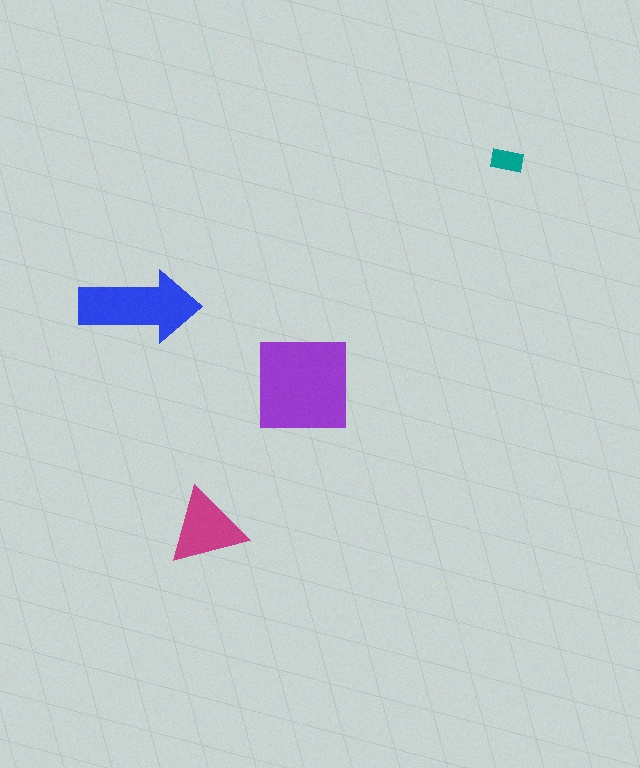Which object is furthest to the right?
The teal rectangle is rightmost.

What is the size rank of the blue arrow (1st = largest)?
2nd.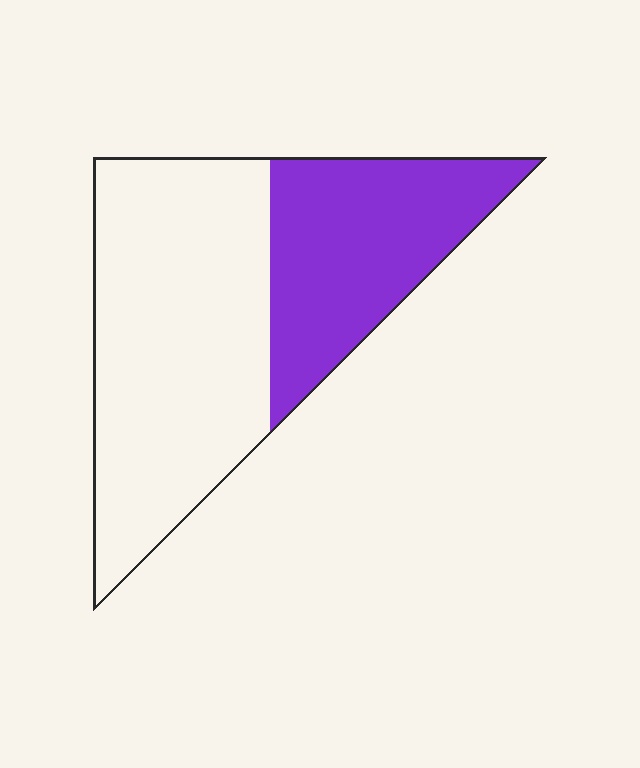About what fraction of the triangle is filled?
About three eighths (3/8).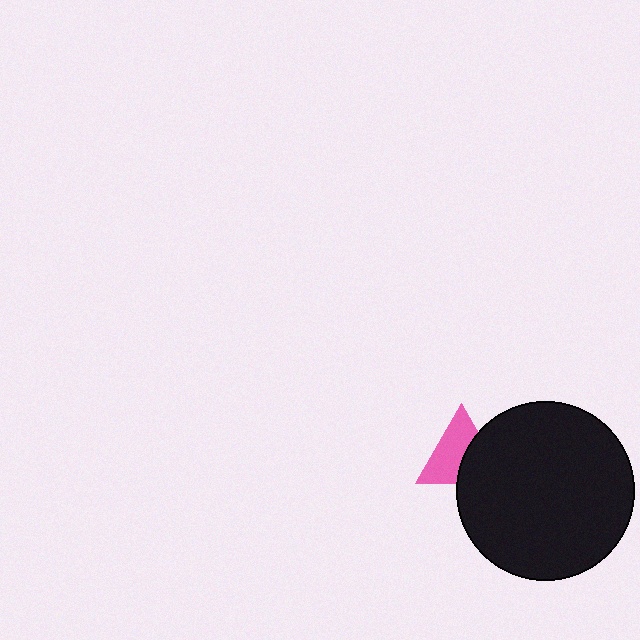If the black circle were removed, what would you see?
You would see the complete pink triangle.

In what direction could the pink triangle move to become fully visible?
The pink triangle could move left. That would shift it out from behind the black circle entirely.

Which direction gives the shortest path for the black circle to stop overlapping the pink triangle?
Moving right gives the shortest separation.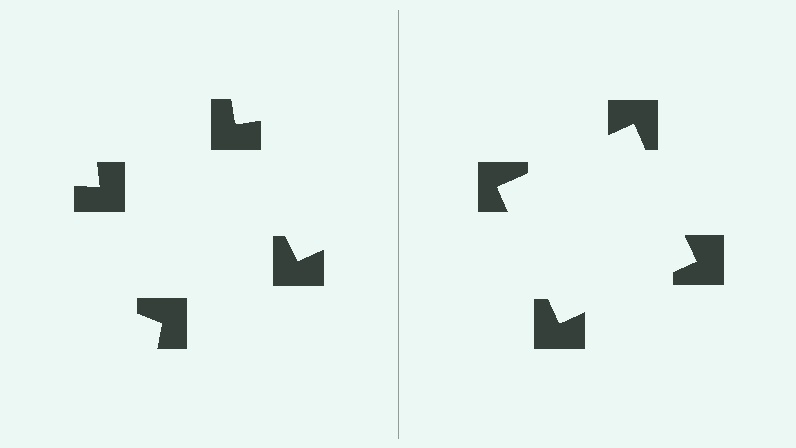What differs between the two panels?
The notched squares are positioned identically on both sides; only the wedge orientations differ. On the right they align to a square; on the left they are misaligned.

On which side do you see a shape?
An illusory square appears on the right side. On the left side the wedge cuts are rotated, so no coherent shape forms.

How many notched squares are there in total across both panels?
8 — 4 on each side.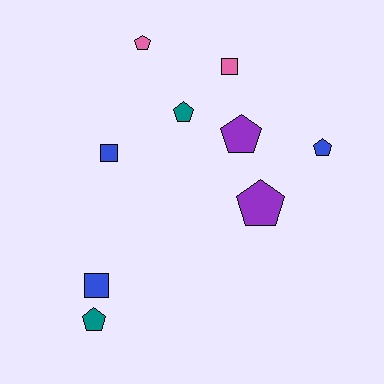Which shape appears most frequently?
Pentagon, with 6 objects.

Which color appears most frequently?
Blue, with 3 objects.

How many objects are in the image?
There are 9 objects.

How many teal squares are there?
There are no teal squares.